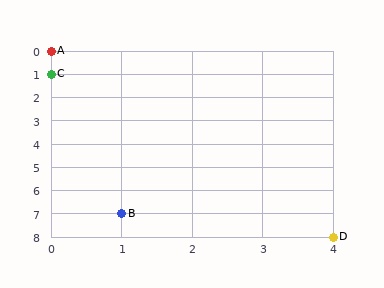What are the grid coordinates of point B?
Point B is at grid coordinates (1, 7).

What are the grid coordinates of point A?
Point A is at grid coordinates (0, 0).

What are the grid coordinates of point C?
Point C is at grid coordinates (0, 1).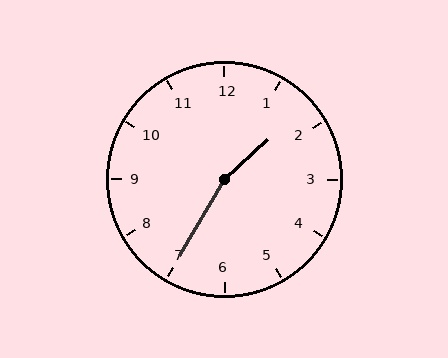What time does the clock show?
1:35.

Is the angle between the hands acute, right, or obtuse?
It is obtuse.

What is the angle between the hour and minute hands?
Approximately 162 degrees.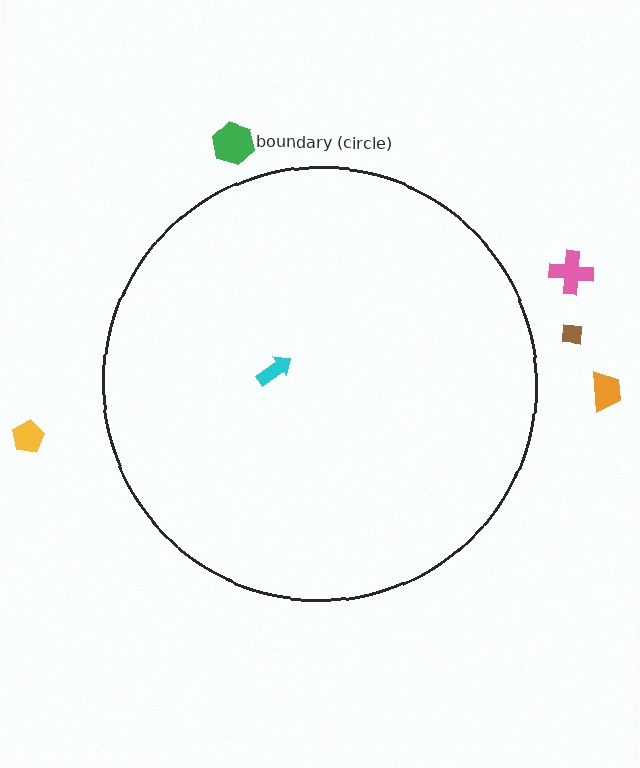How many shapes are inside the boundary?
1 inside, 5 outside.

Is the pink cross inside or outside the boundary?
Outside.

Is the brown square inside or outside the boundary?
Outside.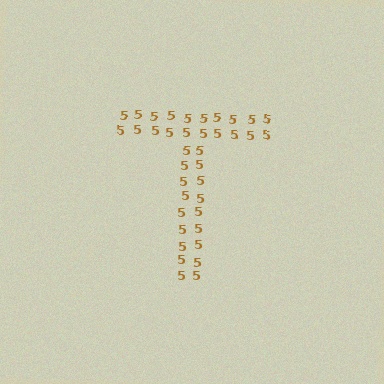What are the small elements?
The small elements are digit 5's.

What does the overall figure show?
The overall figure shows the letter T.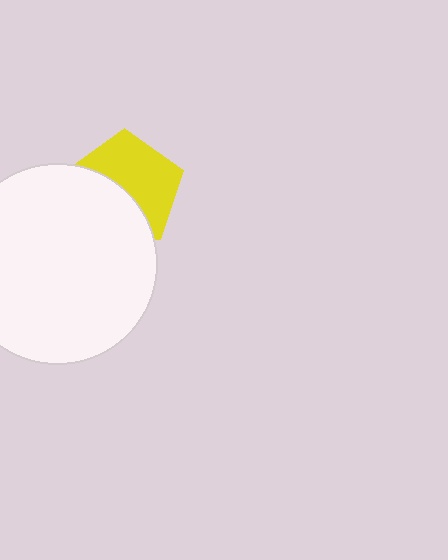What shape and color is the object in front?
The object in front is a white circle.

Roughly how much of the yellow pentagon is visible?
About half of it is visible (roughly 55%).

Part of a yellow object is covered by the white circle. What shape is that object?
It is a pentagon.